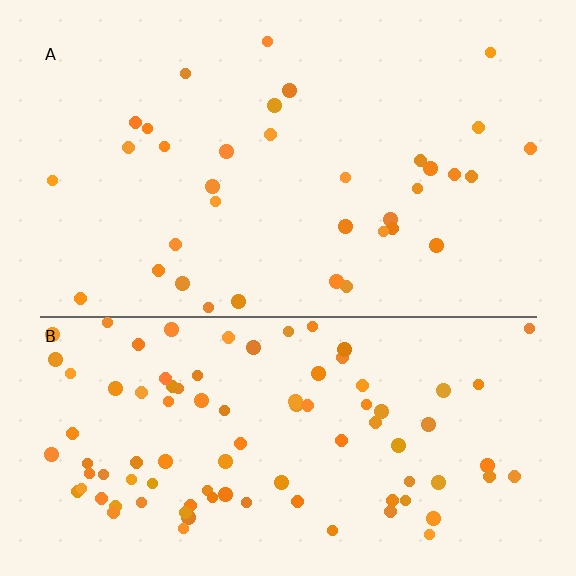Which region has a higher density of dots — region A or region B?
B (the bottom).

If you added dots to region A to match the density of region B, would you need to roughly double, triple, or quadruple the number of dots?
Approximately triple.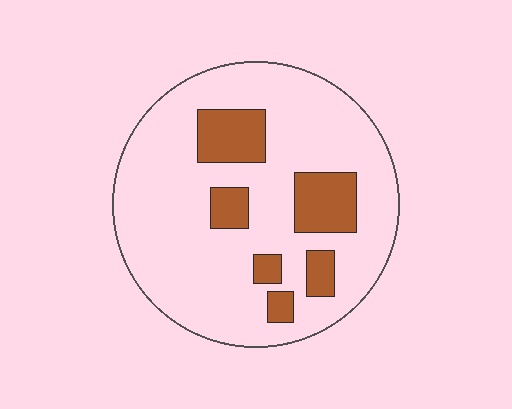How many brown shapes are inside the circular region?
6.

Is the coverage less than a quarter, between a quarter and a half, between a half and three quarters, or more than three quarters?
Less than a quarter.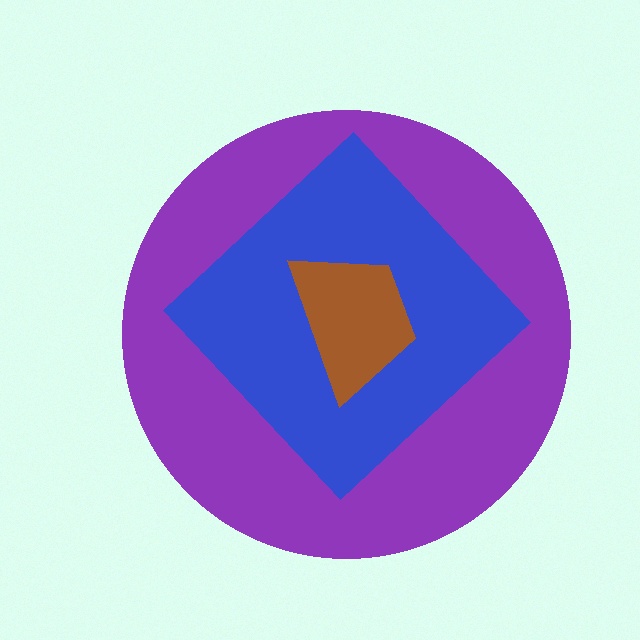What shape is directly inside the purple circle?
The blue diamond.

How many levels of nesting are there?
3.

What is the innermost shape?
The brown trapezoid.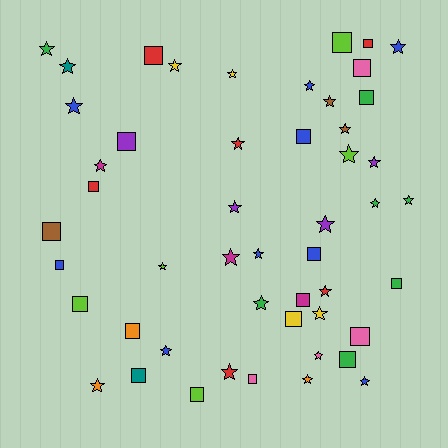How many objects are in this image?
There are 50 objects.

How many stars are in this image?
There are 29 stars.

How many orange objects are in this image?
There are 3 orange objects.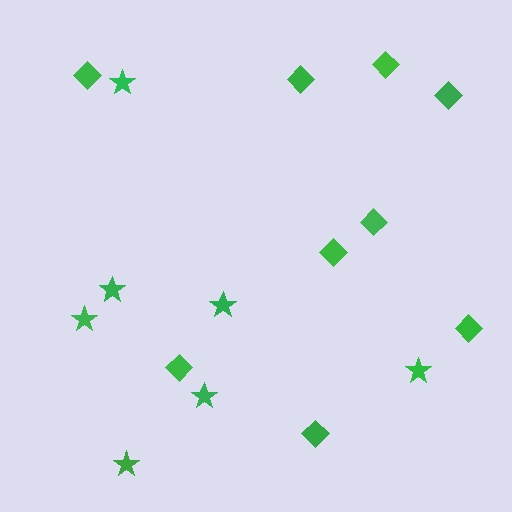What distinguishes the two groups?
There are 2 groups: one group of stars (7) and one group of diamonds (9).